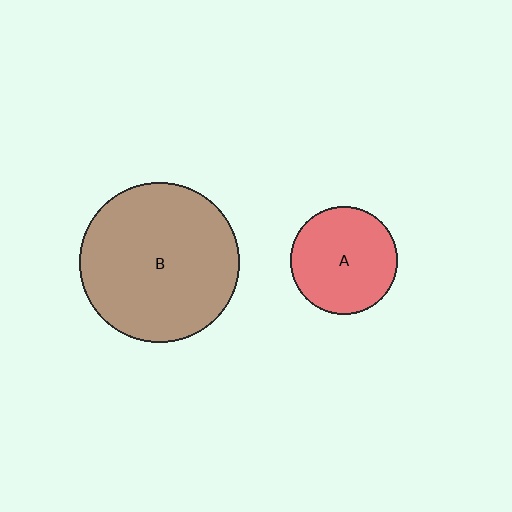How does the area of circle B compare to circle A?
Approximately 2.2 times.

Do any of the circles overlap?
No, none of the circles overlap.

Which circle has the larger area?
Circle B (brown).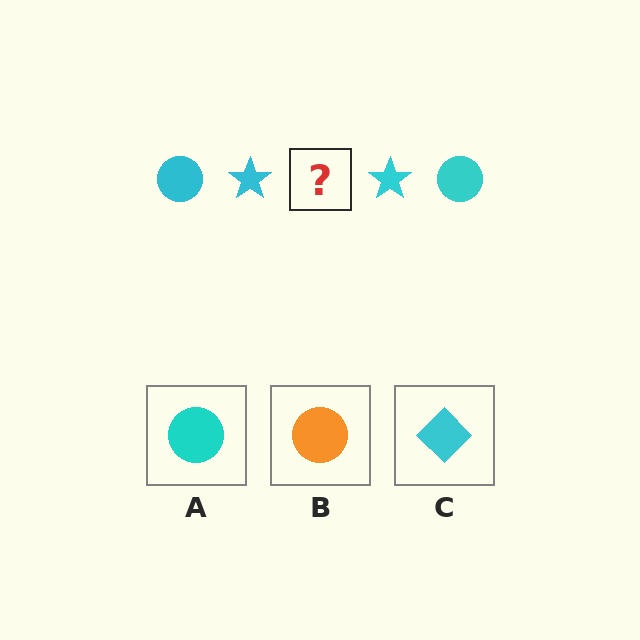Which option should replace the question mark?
Option A.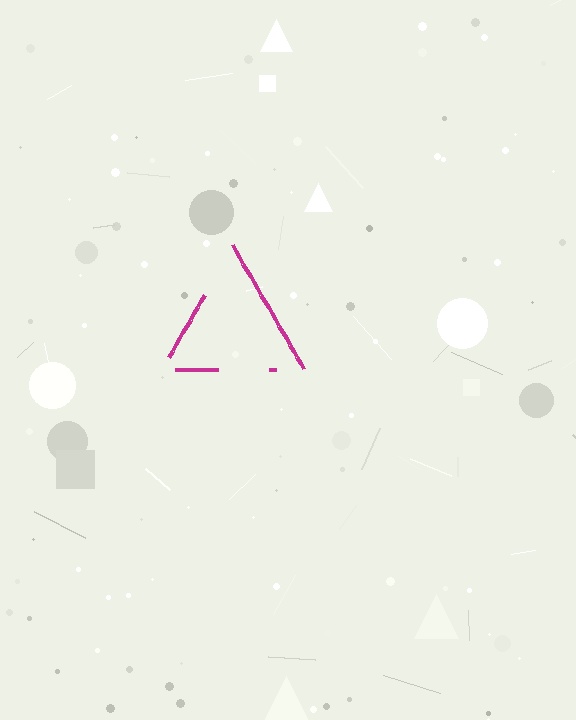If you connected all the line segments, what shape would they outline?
They would outline a triangle.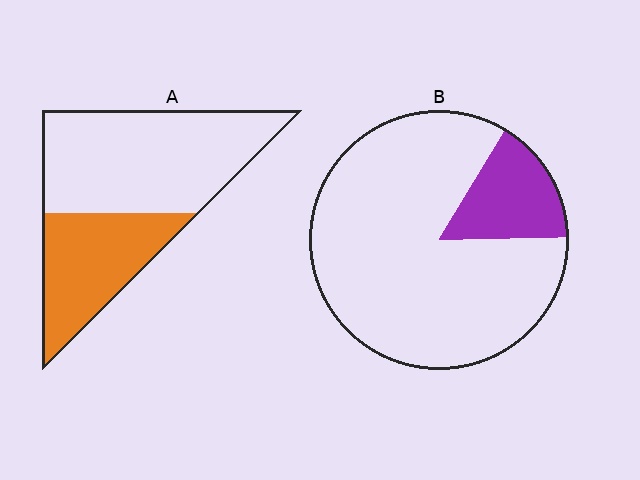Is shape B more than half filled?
No.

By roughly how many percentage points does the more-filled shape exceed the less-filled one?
By roughly 20 percentage points (A over B).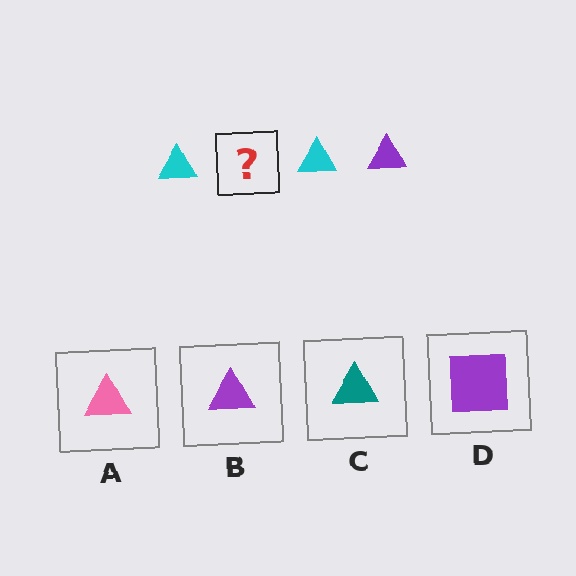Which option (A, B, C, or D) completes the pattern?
B.